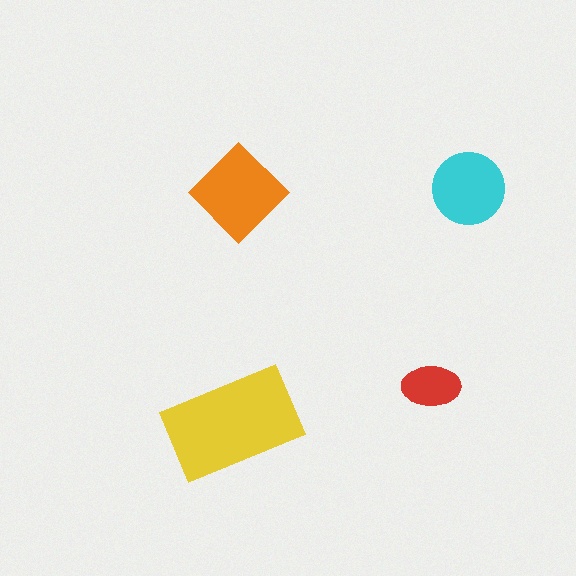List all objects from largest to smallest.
The yellow rectangle, the orange diamond, the cyan circle, the red ellipse.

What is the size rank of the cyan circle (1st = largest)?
3rd.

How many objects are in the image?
There are 4 objects in the image.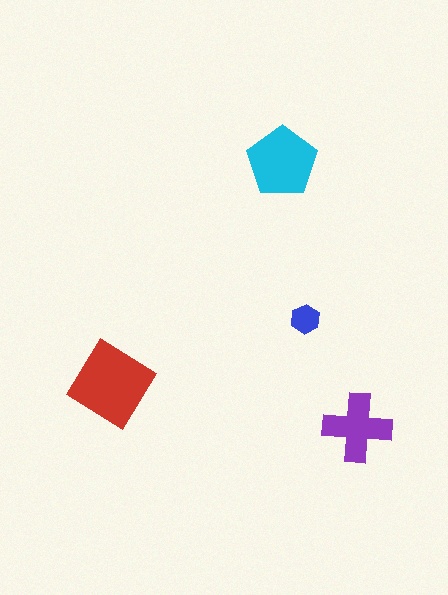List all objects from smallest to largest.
The blue hexagon, the purple cross, the cyan pentagon, the red diamond.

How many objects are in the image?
There are 4 objects in the image.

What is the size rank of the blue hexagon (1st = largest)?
4th.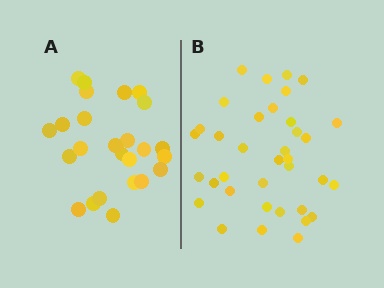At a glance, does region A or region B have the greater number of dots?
Region B (the right region) has more dots.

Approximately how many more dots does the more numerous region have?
Region B has roughly 12 or so more dots than region A.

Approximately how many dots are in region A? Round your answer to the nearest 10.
About 20 dots. (The exact count is 25, which rounds to 20.)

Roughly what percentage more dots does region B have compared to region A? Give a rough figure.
About 45% more.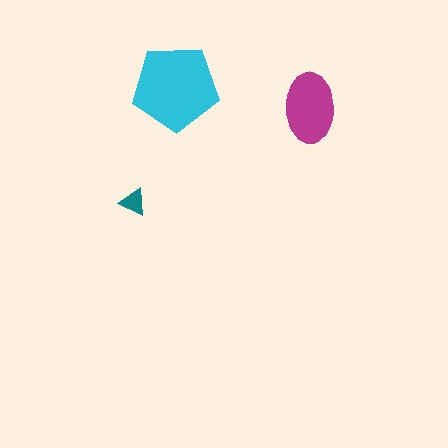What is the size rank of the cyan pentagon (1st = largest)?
1st.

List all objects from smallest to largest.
The teal triangle, the magenta ellipse, the cyan pentagon.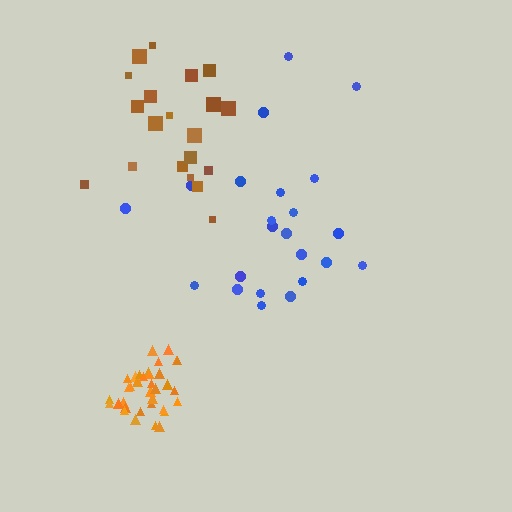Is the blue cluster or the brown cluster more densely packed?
Brown.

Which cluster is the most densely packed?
Orange.